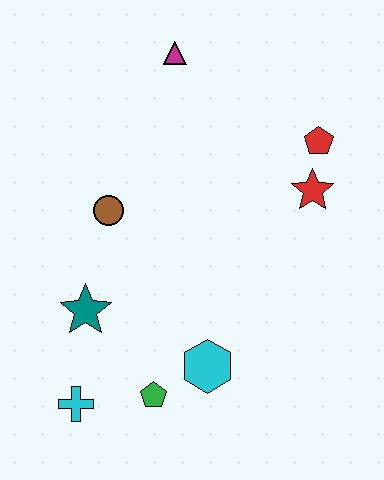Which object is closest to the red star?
The red pentagon is closest to the red star.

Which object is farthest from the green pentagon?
The magenta triangle is farthest from the green pentagon.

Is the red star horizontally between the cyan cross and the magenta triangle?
No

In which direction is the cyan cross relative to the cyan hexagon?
The cyan cross is to the left of the cyan hexagon.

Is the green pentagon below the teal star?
Yes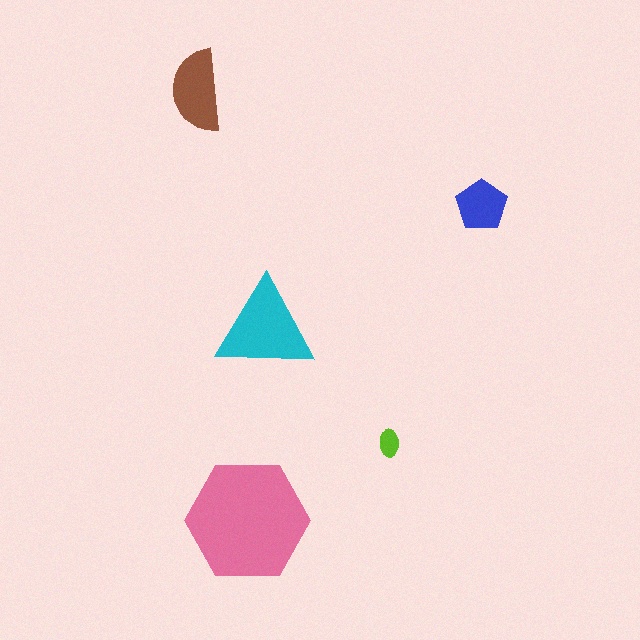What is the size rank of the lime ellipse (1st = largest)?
5th.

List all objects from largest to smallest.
The pink hexagon, the cyan triangle, the brown semicircle, the blue pentagon, the lime ellipse.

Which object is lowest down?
The pink hexagon is bottommost.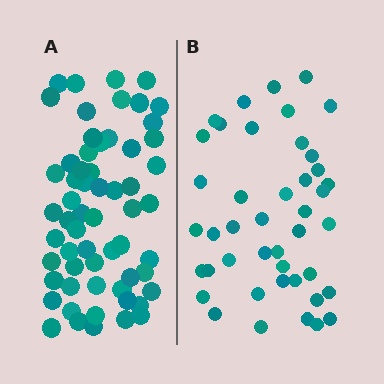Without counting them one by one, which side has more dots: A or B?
Region A (the left region) has more dots.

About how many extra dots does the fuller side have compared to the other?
Region A has approximately 15 more dots than region B.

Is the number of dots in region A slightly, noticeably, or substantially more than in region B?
Region A has noticeably more, but not dramatically so. The ratio is roughly 1.4 to 1.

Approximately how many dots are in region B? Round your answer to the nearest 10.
About 40 dots. (The exact count is 43, which rounds to 40.)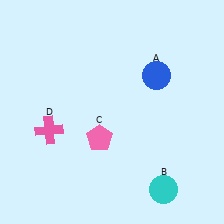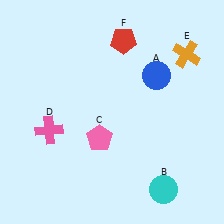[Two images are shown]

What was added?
An orange cross (E), a red pentagon (F) were added in Image 2.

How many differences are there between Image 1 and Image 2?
There are 2 differences between the two images.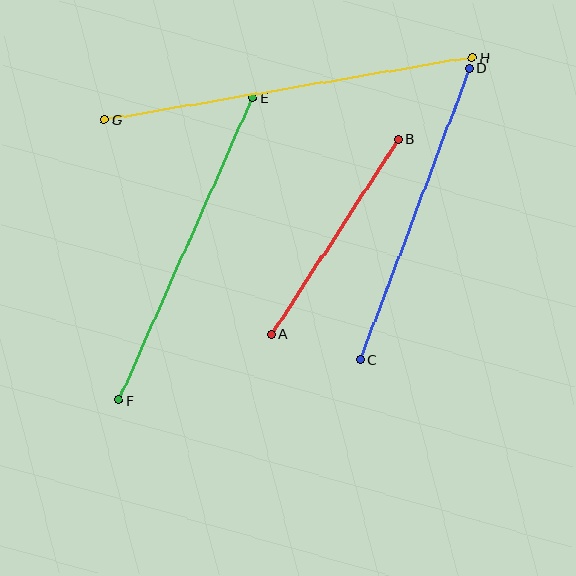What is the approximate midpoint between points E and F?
The midpoint is at approximately (186, 249) pixels.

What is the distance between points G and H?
The distance is approximately 373 pixels.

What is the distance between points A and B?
The distance is approximately 233 pixels.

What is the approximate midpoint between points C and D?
The midpoint is at approximately (415, 214) pixels.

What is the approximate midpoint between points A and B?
The midpoint is at approximately (335, 236) pixels.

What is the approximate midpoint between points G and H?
The midpoint is at approximately (288, 89) pixels.